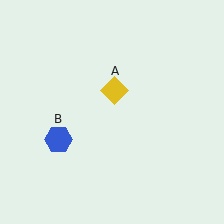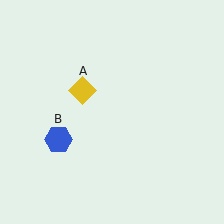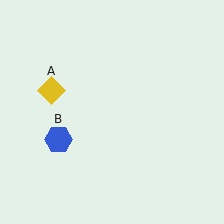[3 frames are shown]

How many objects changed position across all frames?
1 object changed position: yellow diamond (object A).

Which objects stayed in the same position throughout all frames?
Blue hexagon (object B) remained stationary.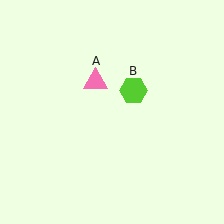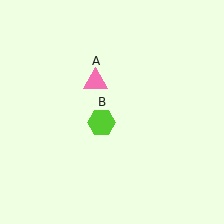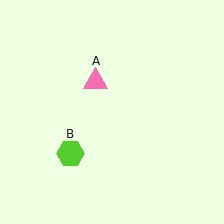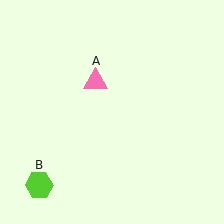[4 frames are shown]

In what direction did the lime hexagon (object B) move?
The lime hexagon (object B) moved down and to the left.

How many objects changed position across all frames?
1 object changed position: lime hexagon (object B).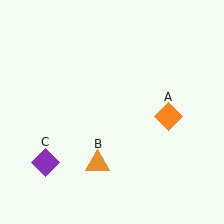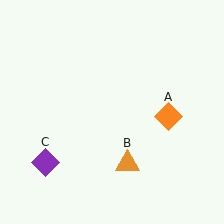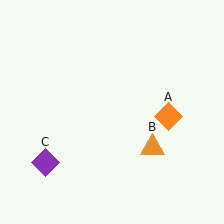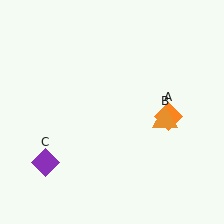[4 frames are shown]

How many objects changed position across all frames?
1 object changed position: orange triangle (object B).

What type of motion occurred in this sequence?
The orange triangle (object B) rotated counterclockwise around the center of the scene.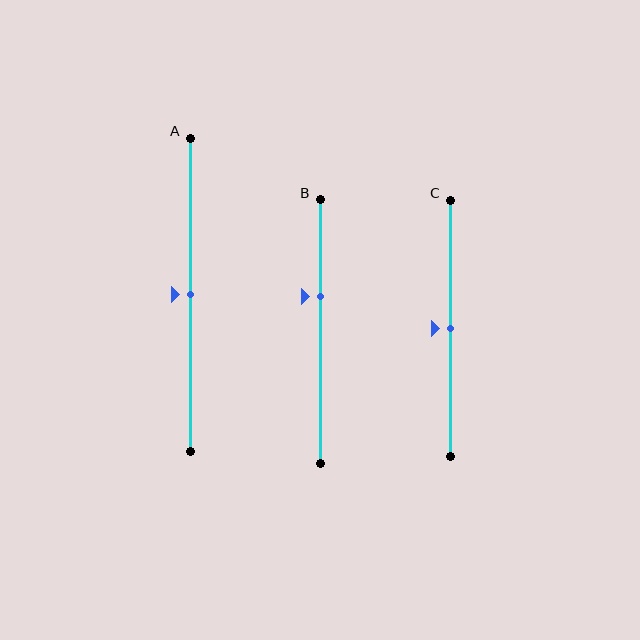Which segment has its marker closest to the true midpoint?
Segment A has its marker closest to the true midpoint.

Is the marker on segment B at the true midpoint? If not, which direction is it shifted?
No, the marker on segment B is shifted upward by about 13% of the segment length.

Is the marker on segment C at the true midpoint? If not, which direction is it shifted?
Yes, the marker on segment C is at the true midpoint.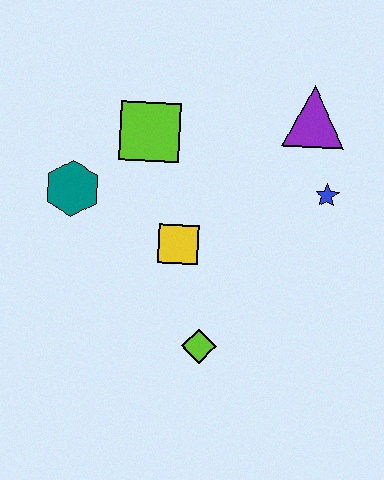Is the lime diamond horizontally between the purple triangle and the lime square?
Yes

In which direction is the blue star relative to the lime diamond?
The blue star is above the lime diamond.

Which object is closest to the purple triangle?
The blue star is closest to the purple triangle.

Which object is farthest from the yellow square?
The purple triangle is farthest from the yellow square.